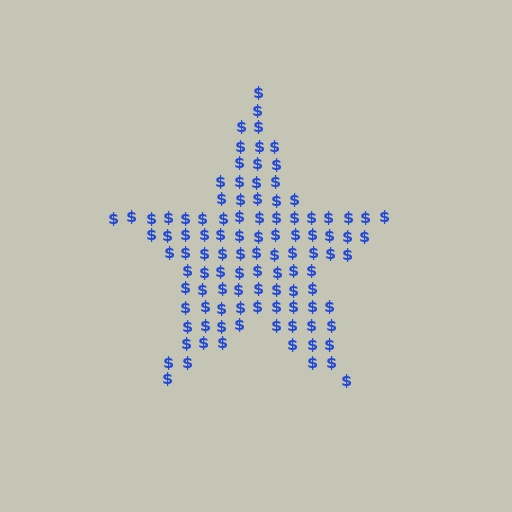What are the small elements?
The small elements are dollar signs.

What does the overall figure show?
The overall figure shows a star.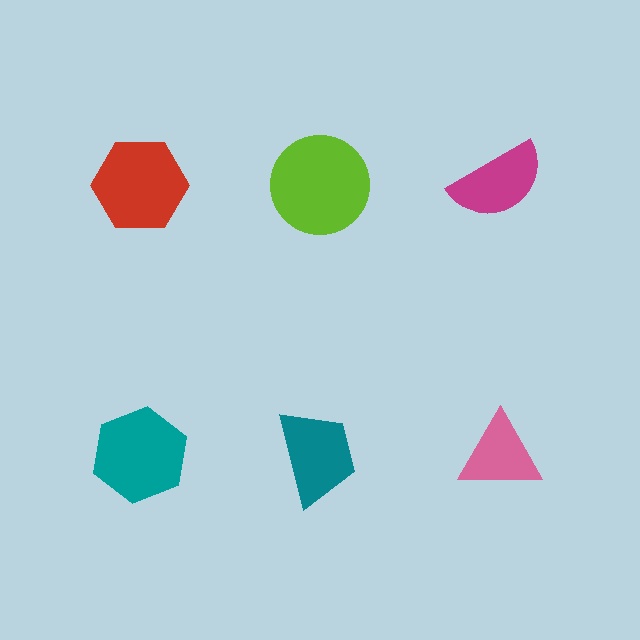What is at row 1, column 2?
A lime circle.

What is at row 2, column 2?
A teal trapezoid.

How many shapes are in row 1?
3 shapes.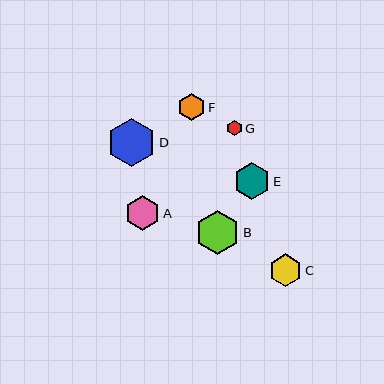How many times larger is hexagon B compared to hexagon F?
Hexagon B is approximately 1.6 times the size of hexagon F.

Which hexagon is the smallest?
Hexagon G is the smallest with a size of approximately 16 pixels.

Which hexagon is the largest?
Hexagon D is the largest with a size of approximately 48 pixels.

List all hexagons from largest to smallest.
From largest to smallest: D, B, E, A, C, F, G.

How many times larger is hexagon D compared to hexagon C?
Hexagon D is approximately 1.5 times the size of hexagon C.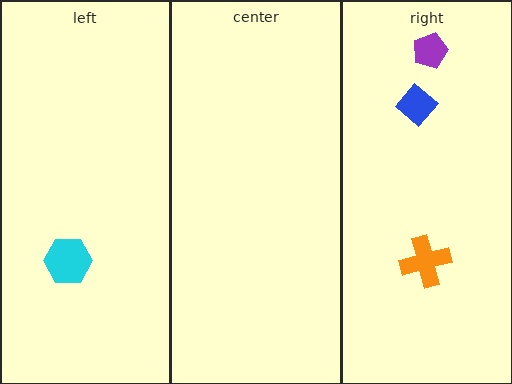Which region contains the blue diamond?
The right region.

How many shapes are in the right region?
3.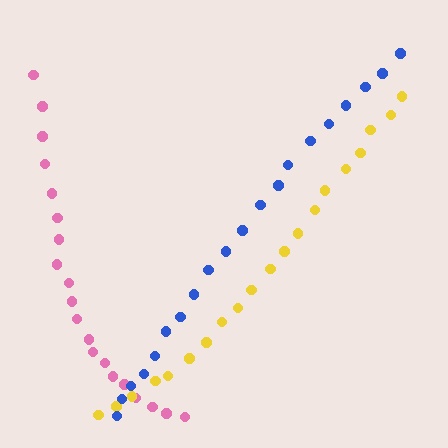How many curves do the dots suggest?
There are 3 distinct paths.